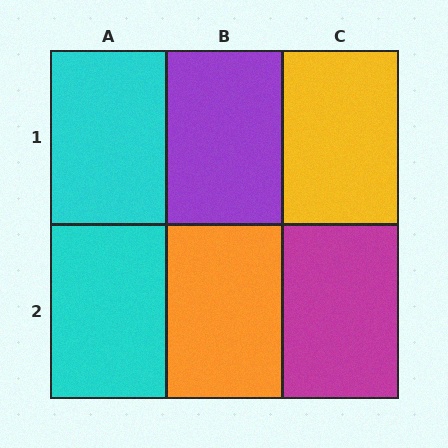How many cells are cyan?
2 cells are cyan.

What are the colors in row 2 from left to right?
Cyan, orange, magenta.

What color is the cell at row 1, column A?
Cyan.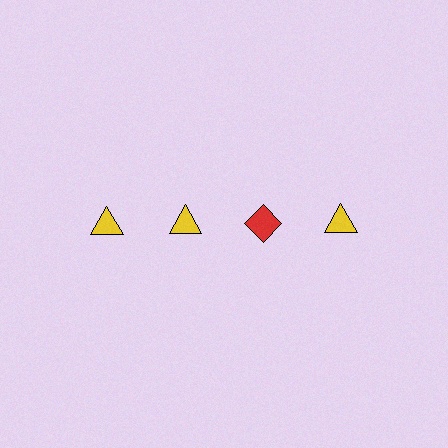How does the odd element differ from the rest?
It differs in both color (red instead of yellow) and shape (diamond instead of triangle).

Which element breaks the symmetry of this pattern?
The red diamond in the top row, center column breaks the symmetry. All other shapes are yellow triangles.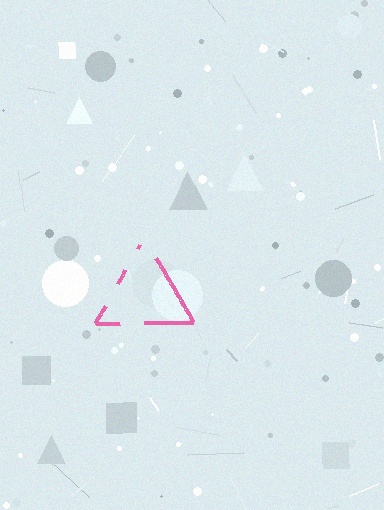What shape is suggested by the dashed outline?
The dashed outline suggests a triangle.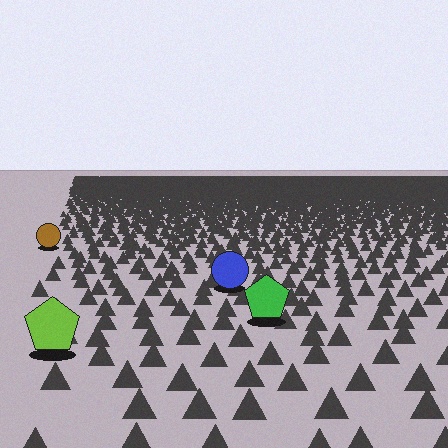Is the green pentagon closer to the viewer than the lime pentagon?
No. The lime pentagon is closer — you can tell from the texture gradient: the ground texture is coarser near it.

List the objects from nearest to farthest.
From nearest to farthest: the lime pentagon, the green pentagon, the blue circle, the brown circle.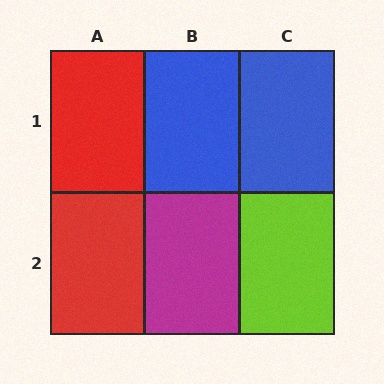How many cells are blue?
2 cells are blue.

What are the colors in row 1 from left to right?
Red, blue, blue.